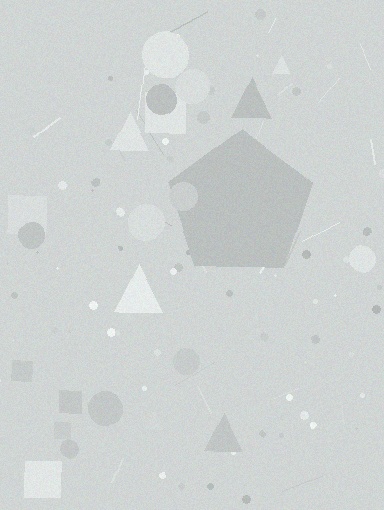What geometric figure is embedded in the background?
A pentagon is embedded in the background.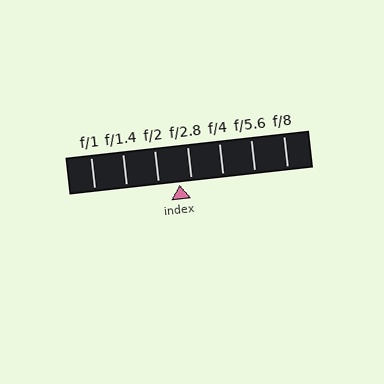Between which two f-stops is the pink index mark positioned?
The index mark is between f/2 and f/2.8.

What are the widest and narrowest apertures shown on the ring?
The widest aperture shown is f/1 and the narrowest is f/8.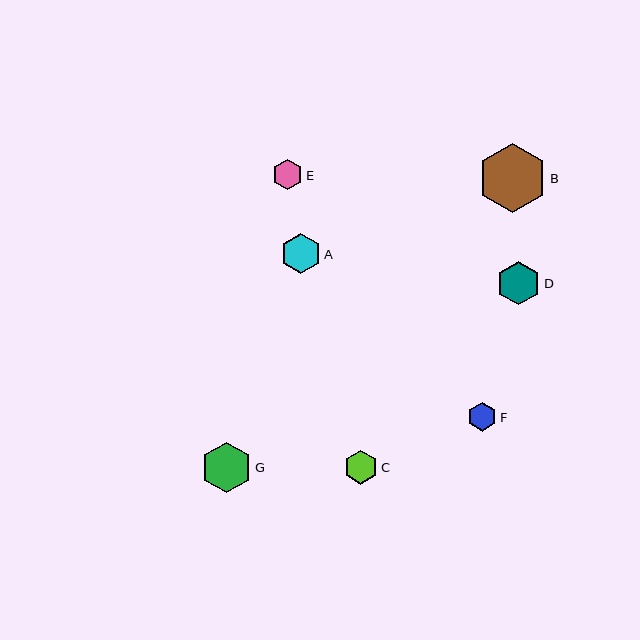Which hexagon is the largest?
Hexagon B is the largest with a size of approximately 69 pixels.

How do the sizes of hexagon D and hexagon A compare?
Hexagon D and hexagon A are approximately the same size.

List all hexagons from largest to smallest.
From largest to smallest: B, G, D, A, C, E, F.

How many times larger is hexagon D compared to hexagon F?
Hexagon D is approximately 1.5 times the size of hexagon F.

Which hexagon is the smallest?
Hexagon F is the smallest with a size of approximately 29 pixels.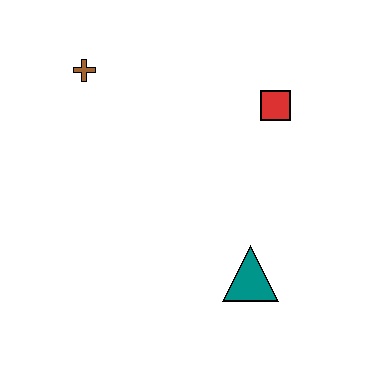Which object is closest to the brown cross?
The red square is closest to the brown cross.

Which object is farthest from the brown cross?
The teal triangle is farthest from the brown cross.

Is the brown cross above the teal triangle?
Yes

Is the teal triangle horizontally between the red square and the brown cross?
Yes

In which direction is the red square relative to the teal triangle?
The red square is above the teal triangle.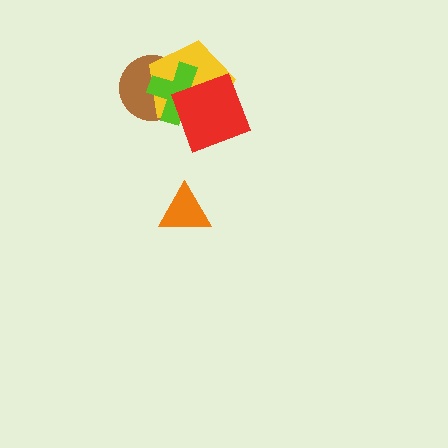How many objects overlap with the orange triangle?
0 objects overlap with the orange triangle.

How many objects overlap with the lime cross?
3 objects overlap with the lime cross.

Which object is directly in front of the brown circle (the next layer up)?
The yellow pentagon is directly in front of the brown circle.